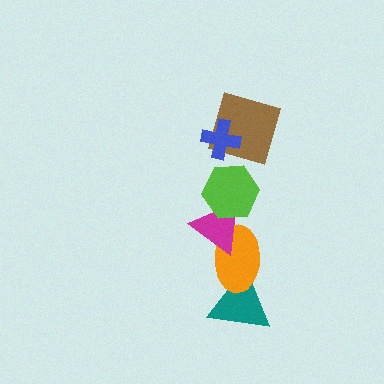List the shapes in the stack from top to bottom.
From top to bottom: the blue cross, the brown square, the lime hexagon, the magenta triangle, the orange ellipse, the teal triangle.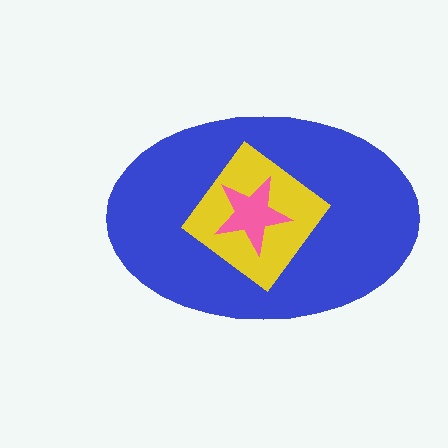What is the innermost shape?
The pink star.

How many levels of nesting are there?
3.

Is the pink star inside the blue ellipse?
Yes.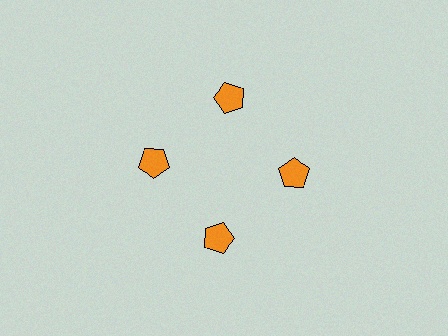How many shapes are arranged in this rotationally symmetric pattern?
There are 4 shapes, arranged in 4 groups of 1.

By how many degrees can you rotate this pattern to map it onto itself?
The pattern maps onto itself every 90 degrees of rotation.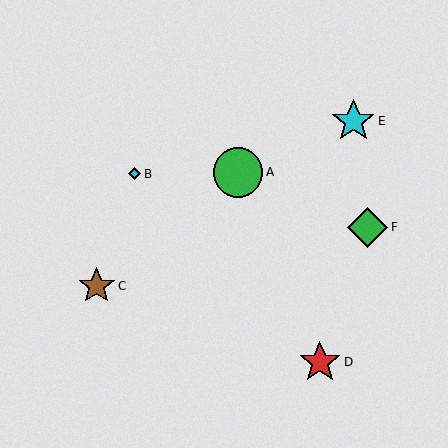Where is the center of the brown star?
The center of the brown star is at (97, 286).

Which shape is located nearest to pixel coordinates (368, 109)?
The cyan star (labeled E) at (353, 121) is nearest to that location.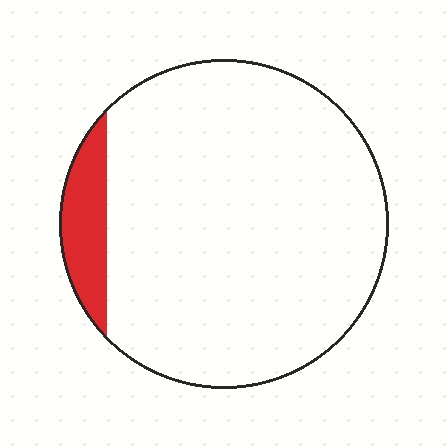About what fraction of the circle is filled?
About one tenth (1/10).